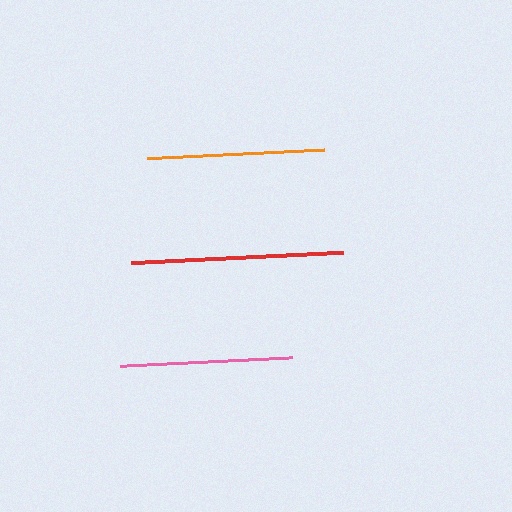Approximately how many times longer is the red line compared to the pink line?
The red line is approximately 1.2 times the length of the pink line.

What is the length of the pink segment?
The pink segment is approximately 172 pixels long.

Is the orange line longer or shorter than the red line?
The red line is longer than the orange line.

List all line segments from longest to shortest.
From longest to shortest: red, orange, pink.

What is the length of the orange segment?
The orange segment is approximately 177 pixels long.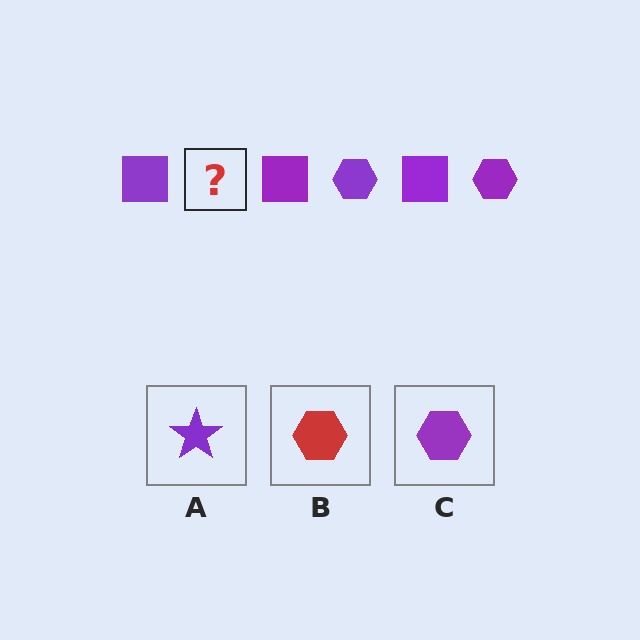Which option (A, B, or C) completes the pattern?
C.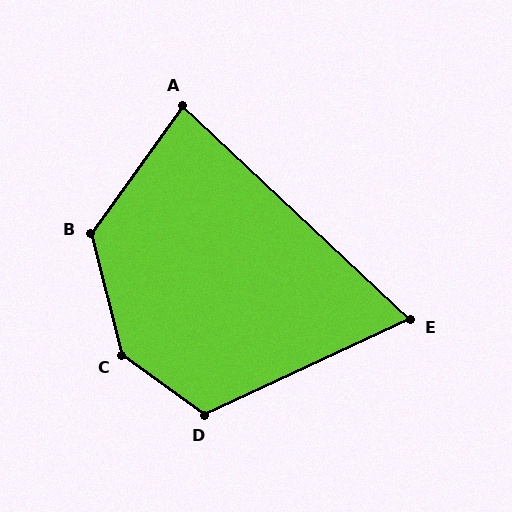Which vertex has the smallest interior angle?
E, at approximately 68 degrees.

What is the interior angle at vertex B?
Approximately 130 degrees (obtuse).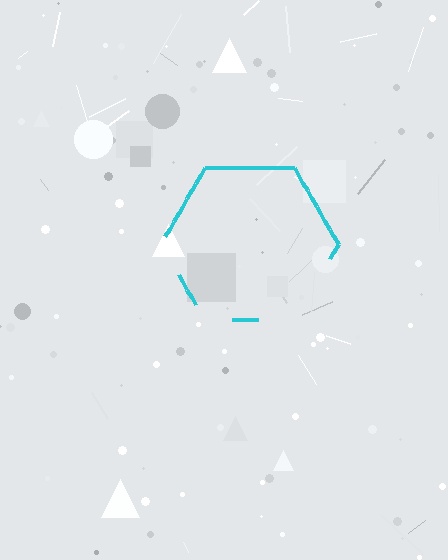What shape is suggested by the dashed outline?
The dashed outline suggests a hexagon.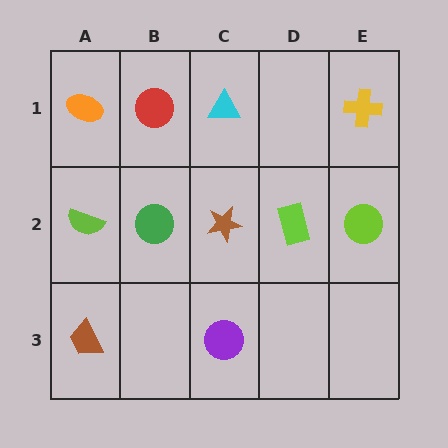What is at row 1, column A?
An orange ellipse.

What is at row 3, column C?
A purple circle.